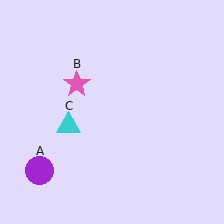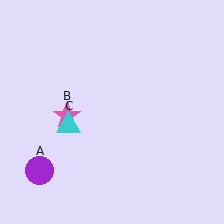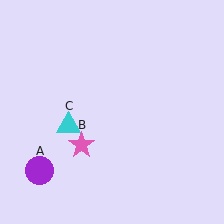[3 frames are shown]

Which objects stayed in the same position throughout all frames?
Purple circle (object A) and cyan triangle (object C) remained stationary.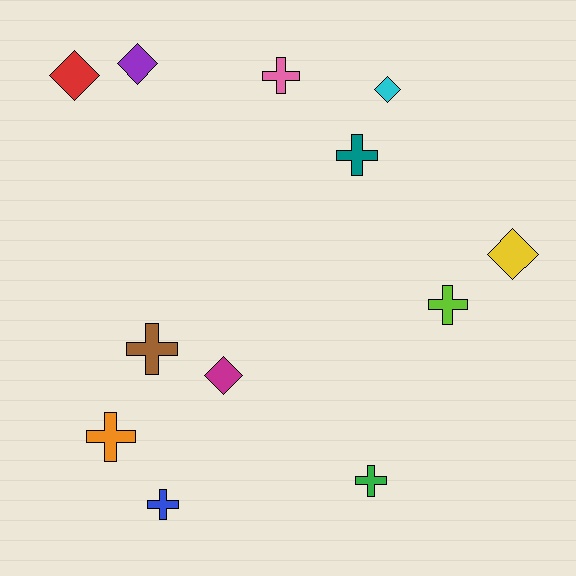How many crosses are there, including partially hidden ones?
There are 7 crosses.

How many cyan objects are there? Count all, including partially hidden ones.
There is 1 cyan object.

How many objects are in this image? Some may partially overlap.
There are 12 objects.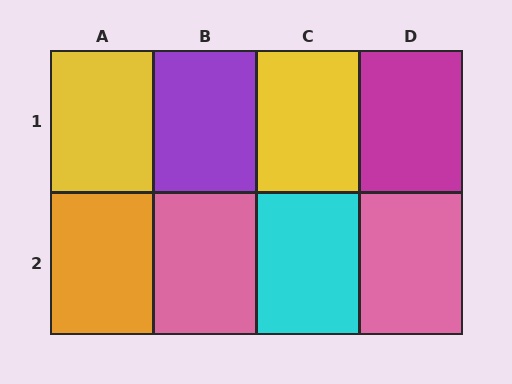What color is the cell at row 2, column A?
Orange.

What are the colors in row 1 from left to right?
Yellow, purple, yellow, magenta.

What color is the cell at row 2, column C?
Cyan.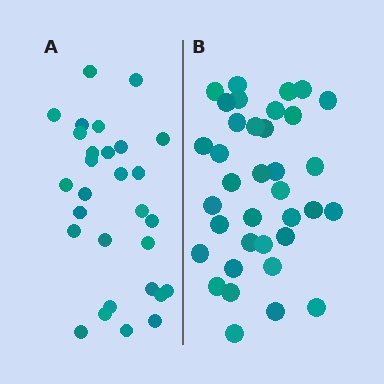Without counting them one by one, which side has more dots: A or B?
Region B (the right region) has more dots.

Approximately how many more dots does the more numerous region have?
Region B has roughly 8 or so more dots than region A.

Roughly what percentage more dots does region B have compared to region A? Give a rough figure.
About 25% more.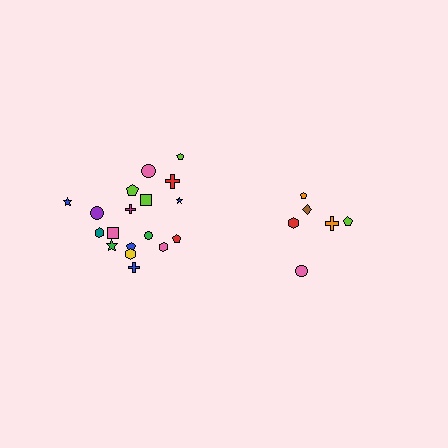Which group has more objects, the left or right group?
The left group.